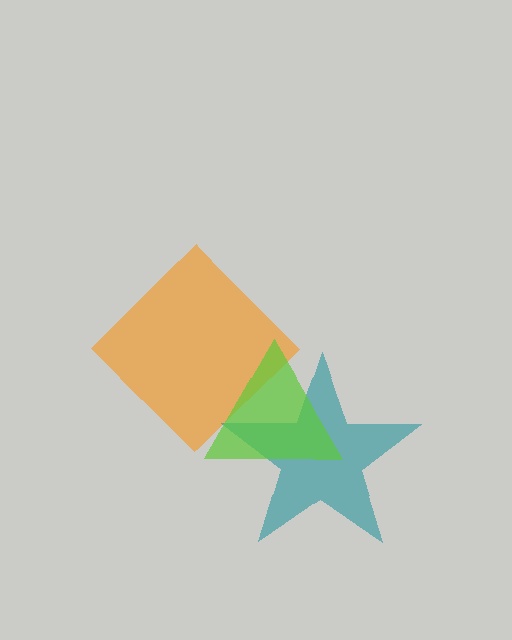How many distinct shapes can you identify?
There are 3 distinct shapes: an orange diamond, a teal star, a lime triangle.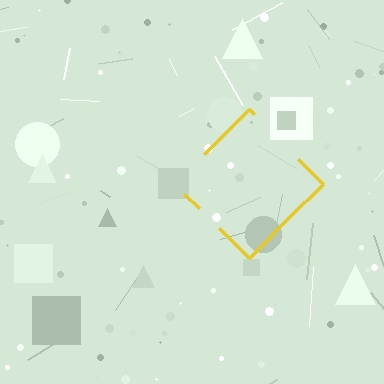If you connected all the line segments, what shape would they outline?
They would outline a diamond.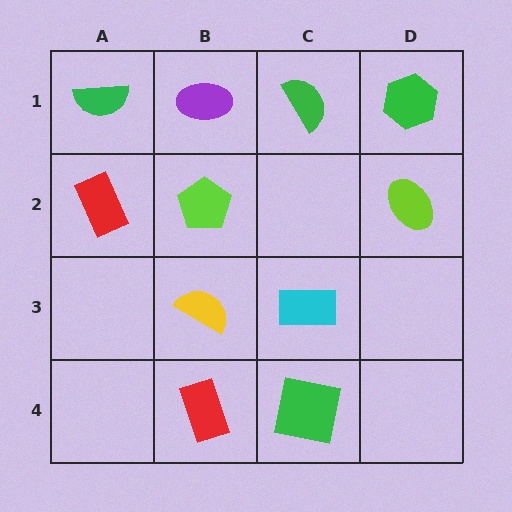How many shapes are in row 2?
3 shapes.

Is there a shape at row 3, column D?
No, that cell is empty.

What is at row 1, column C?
A green semicircle.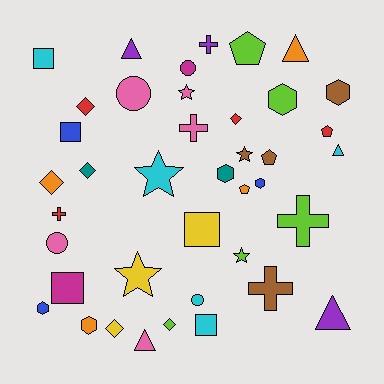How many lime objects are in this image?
There are 5 lime objects.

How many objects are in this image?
There are 40 objects.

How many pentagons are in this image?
There are 4 pentagons.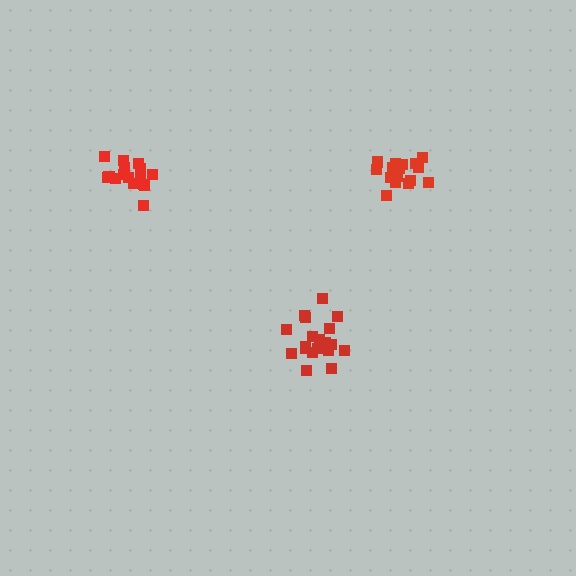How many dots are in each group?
Group 1: 17 dots, Group 2: 19 dots, Group 3: 16 dots (52 total).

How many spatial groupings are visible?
There are 3 spatial groupings.